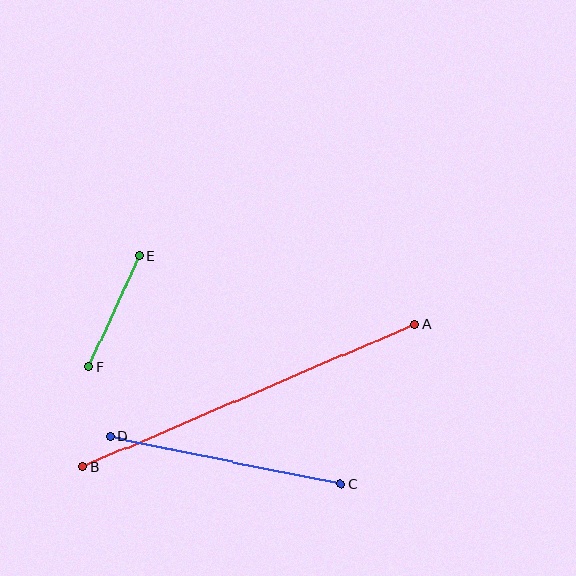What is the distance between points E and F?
The distance is approximately 122 pixels.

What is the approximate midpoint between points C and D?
The midpoint is at approximately (225, 460) pixels.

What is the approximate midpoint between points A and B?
The midpoint is at approximately (249, 395) pixels.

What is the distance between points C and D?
The distance is approximately 236 pixels.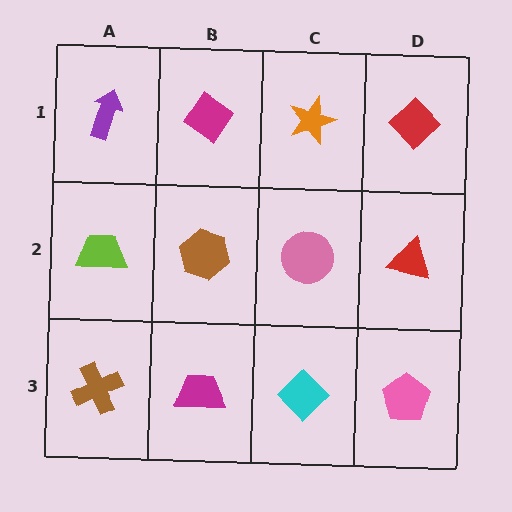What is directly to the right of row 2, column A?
A brown hexagon.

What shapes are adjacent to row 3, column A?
A lime trapezoid (row 2, column A), a magenta trapezoid (row 3, column B).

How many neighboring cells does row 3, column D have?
2.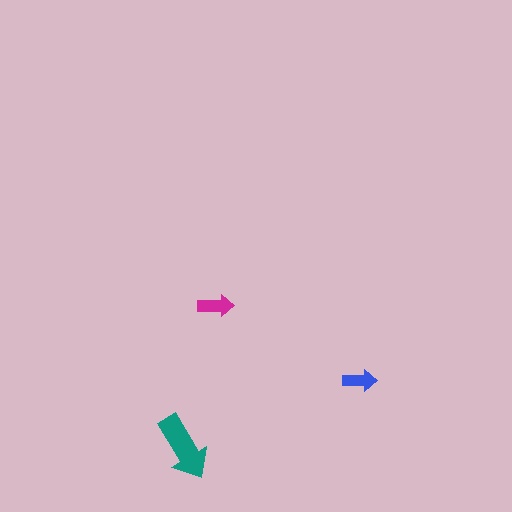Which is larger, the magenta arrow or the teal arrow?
The teal one.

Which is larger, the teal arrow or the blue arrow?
The teal one.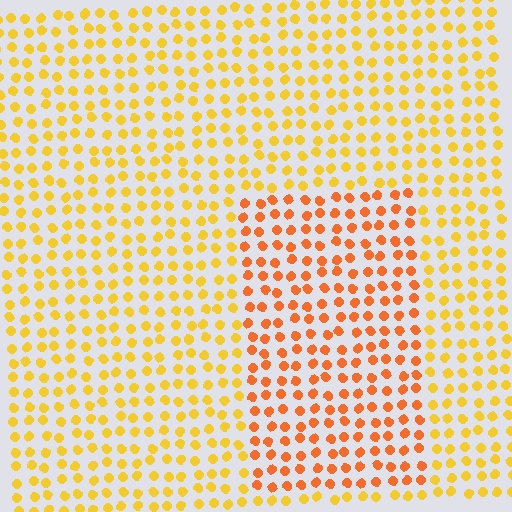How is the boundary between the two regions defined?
The boundary is defined purely by a slight shift in hue (about 29 degrees). Spacing, size, and orientation are identical on both sides.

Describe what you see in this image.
The image is filled with small yellow elements in a uniform arrangement. A rectangle-shaped region is visible where the elements are tinted to a slightly different hue, forming a subtle color boundary.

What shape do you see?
I see a rectangle.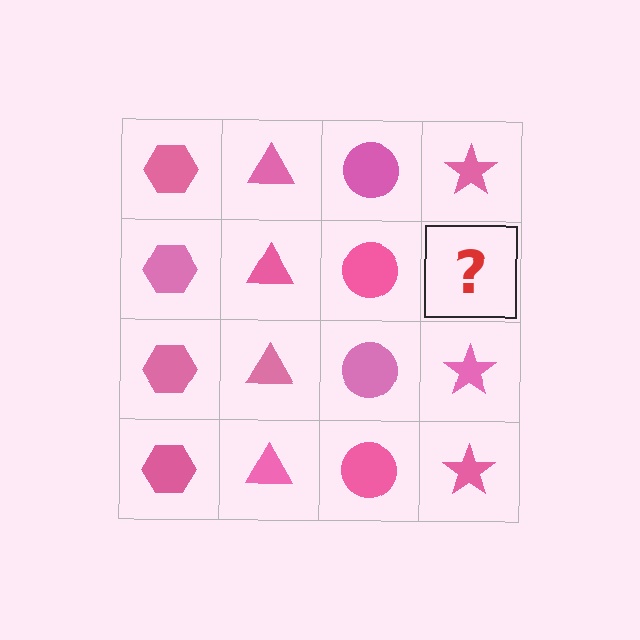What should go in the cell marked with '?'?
The missing cell should contain a pink star.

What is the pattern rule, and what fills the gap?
The rule is that each column has a consistent shape. The gap should be filled with a pink star.